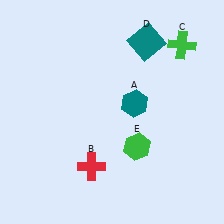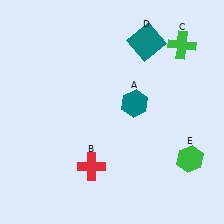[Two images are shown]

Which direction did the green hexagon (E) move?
The green hexagon (E) moved right.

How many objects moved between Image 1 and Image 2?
1 object moved between the two images.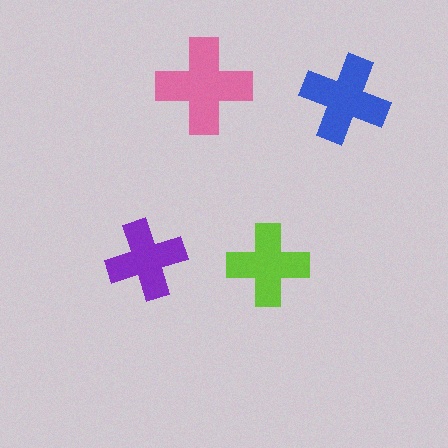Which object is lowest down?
The lime cross is bottommost.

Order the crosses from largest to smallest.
the pink one, the blue one, the lime one, the purple one.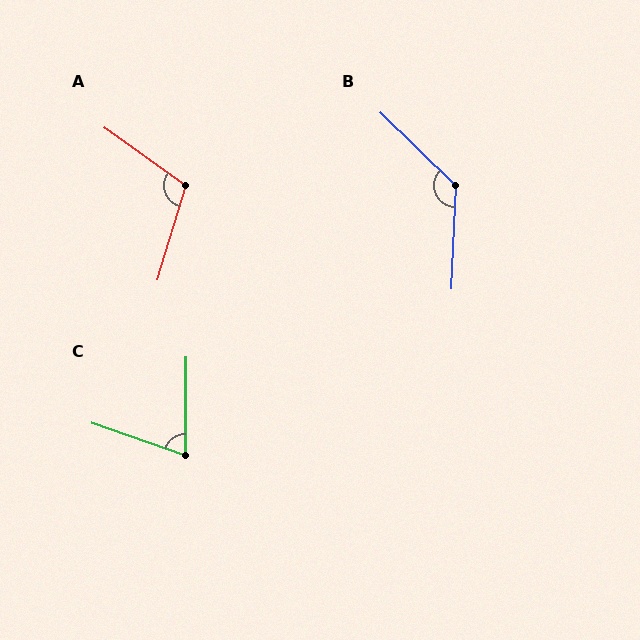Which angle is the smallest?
C, at approximately 71 degrees.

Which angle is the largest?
B, at approximately 132 degrees.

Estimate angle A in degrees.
Approximately 109 degrees.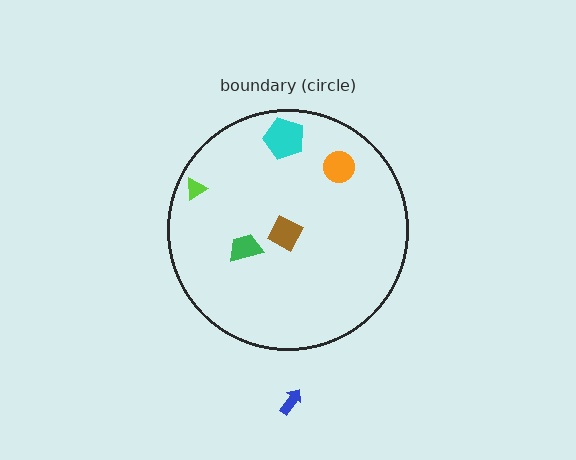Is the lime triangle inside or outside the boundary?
Inside.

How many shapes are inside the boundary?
5 inside, 1 outside.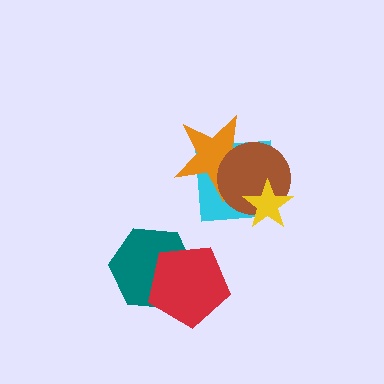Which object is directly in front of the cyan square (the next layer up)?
The orange star is directly in front of the cyan square.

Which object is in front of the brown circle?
The yellow star is in front of the brown circle.